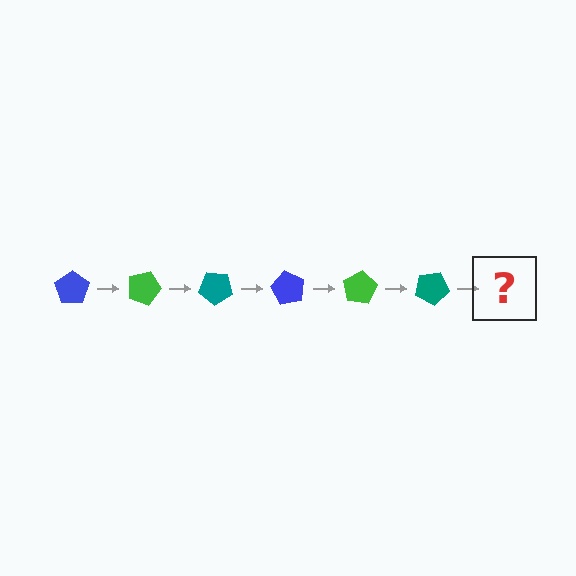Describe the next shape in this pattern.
It should be a blue pentagon, rotated 120 degrees from the start.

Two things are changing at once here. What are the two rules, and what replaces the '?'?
The two rules are that it rotates 20 degrees each step and the color cycles through blue, green, and teal. The '?' should be a blue pentagon, rotated 120 degrees from the start.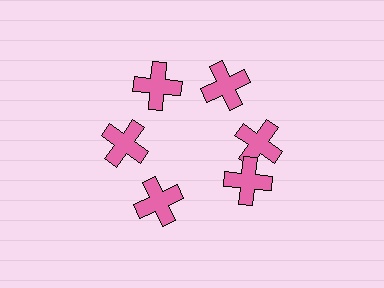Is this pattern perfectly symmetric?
No. The 6 pink crosses are arranged in a ring, but one element near the 5 o'clock position is rotated out of alignment along the ring, breaking the 6-fold rotational symmetry.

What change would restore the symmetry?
The symmetry would be restored by rotating it back into even spacing with its neighbors so that all 6 crosses sit at equal angles and equal distance from the center.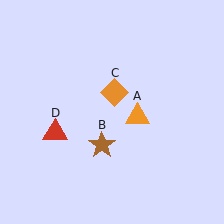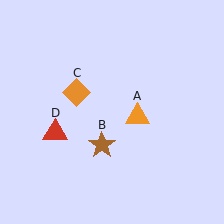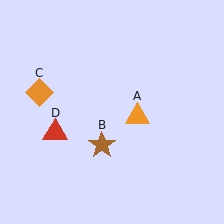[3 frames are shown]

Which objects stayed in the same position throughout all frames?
Orange triangle (object A) and brown star (object B) and red triangle (object D) remained stationary.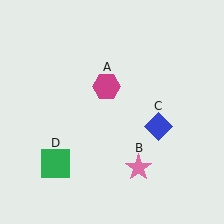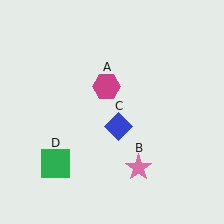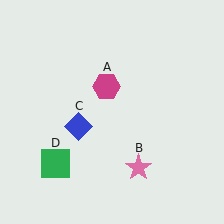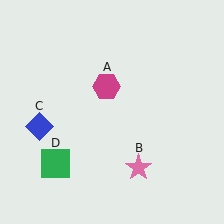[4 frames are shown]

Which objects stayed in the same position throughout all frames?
Magenta hexagon (object A) and pink star (object B) and green square (object D) remained stationary.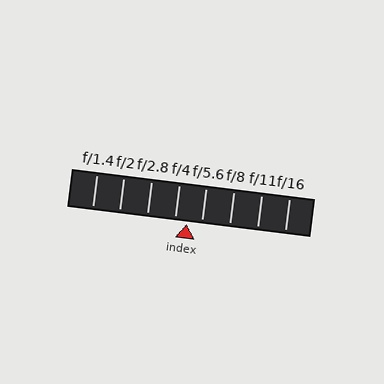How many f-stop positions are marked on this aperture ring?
There are 8 f-stop positions marked.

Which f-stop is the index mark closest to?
The index mark is closest to f/4.